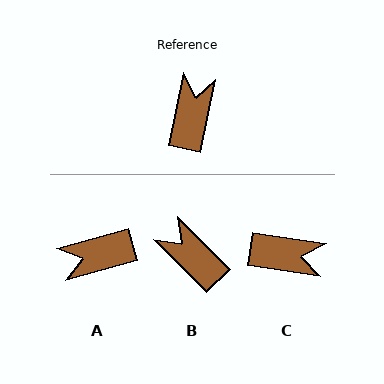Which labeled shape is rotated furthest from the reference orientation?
A, about 117 degrees away.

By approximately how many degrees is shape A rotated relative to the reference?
Approximately 117 degrees counter-clockwise.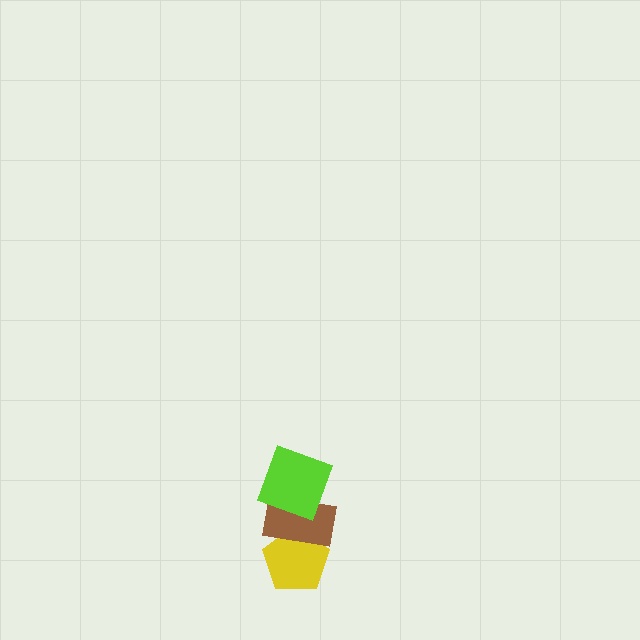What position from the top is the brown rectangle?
The brown rectangle is 2nd from the top.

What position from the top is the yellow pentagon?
The yellow pentagon is 3rd from the top.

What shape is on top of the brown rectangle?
The lime square is on top of the brown rectangle.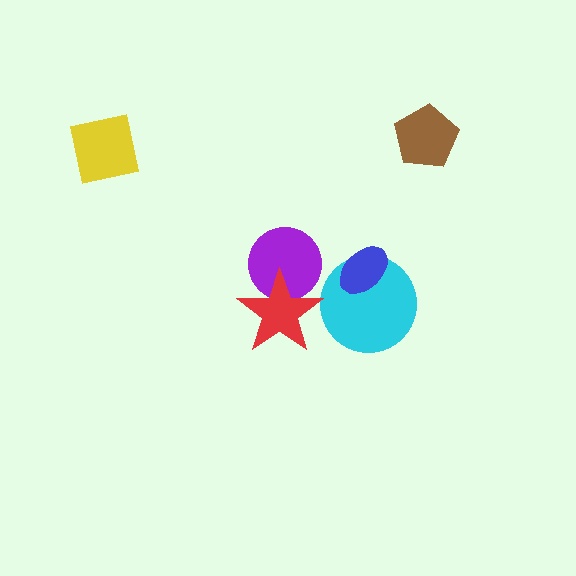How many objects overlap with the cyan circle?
1 object overlaps with the cyan circle.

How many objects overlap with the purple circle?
1 object overlaps with the purple circle.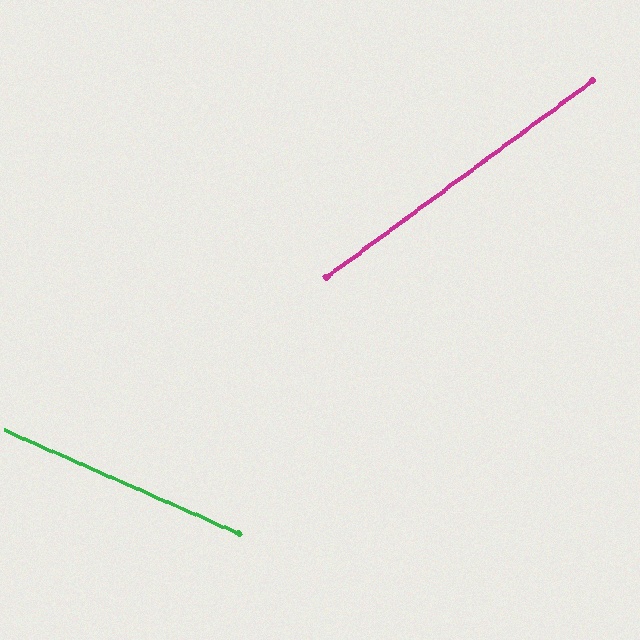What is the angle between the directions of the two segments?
Approximately 60 degrees.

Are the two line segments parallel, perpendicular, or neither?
Neither parallel nor perpendicular — they differ by about 60°.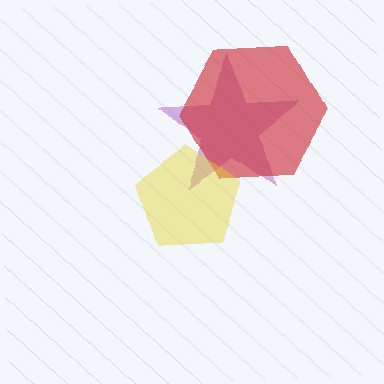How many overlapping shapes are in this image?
There are 3 overlapping shapes in the image.